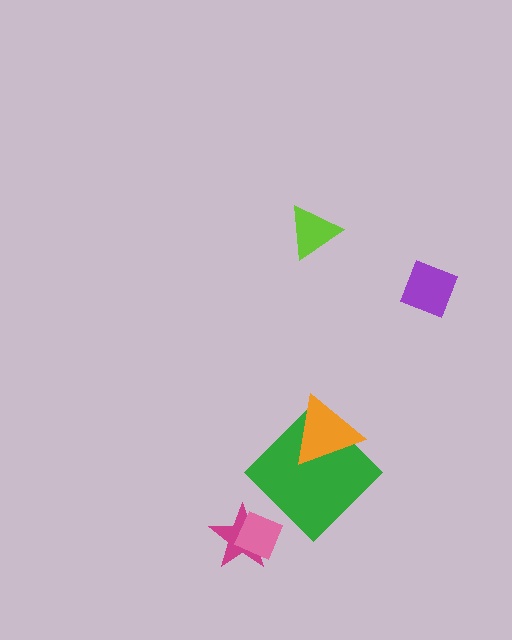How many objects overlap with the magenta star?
1 object overlaps with the magenta star.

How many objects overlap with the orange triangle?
1 object overlaps with the orange triangle.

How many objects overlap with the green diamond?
1 object overlaps with the green diamond.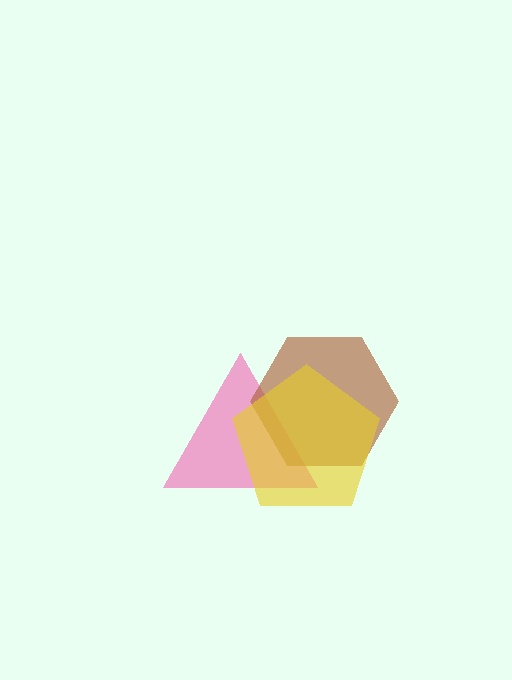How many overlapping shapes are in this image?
There are 3 overlapping shapes in the image.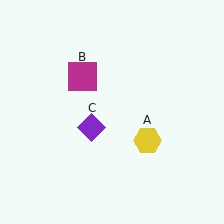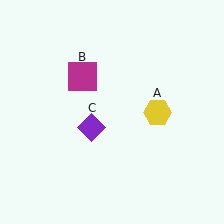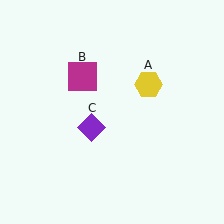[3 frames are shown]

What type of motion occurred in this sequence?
The yellow hexagon (object A) rotated counterclockwise around the center of the scene.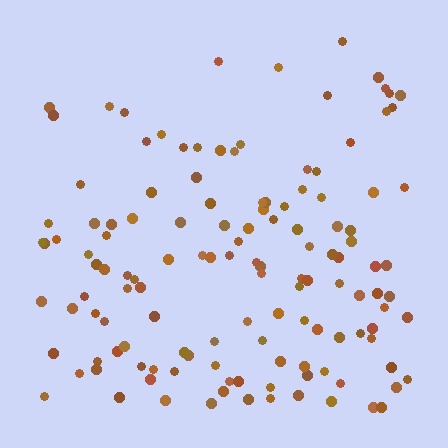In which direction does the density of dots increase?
From top to bottom, with the bottom side densest.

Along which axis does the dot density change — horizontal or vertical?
Vertical.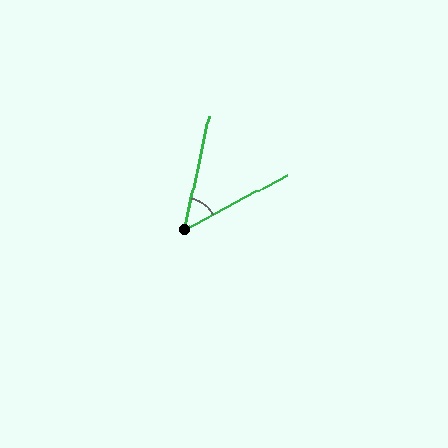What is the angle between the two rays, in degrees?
Approximately 50 degrees.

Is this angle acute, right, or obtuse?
It is acute.